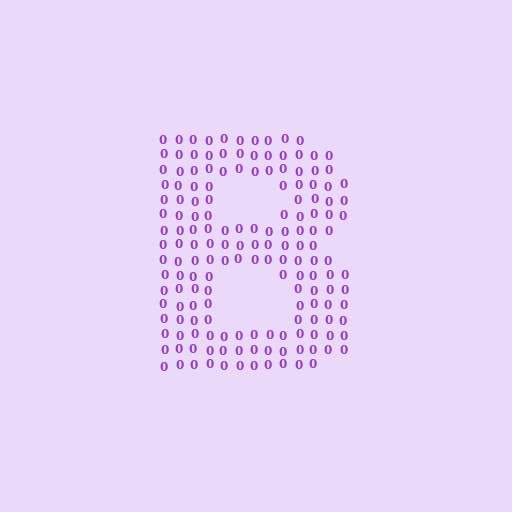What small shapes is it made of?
It is made of small digit 0's.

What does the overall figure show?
The overall figure shows the letter B.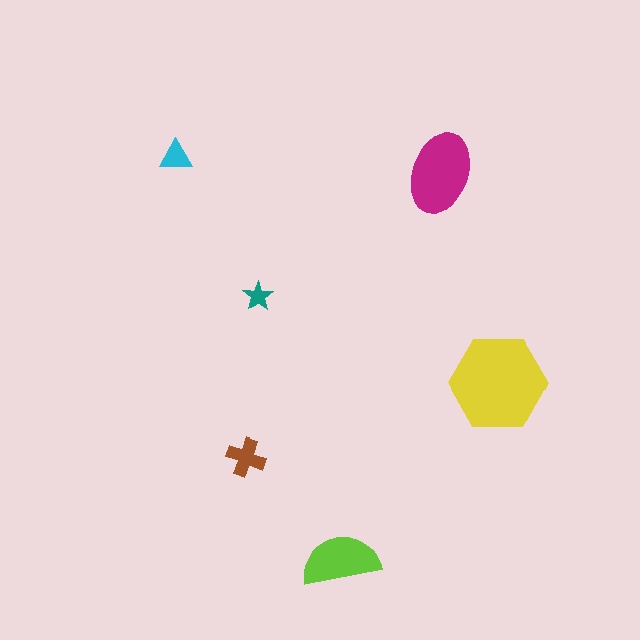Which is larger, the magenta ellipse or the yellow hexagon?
The yellow hexagon.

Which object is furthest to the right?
The yellow hexagon is rightmost.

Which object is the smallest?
The teal star.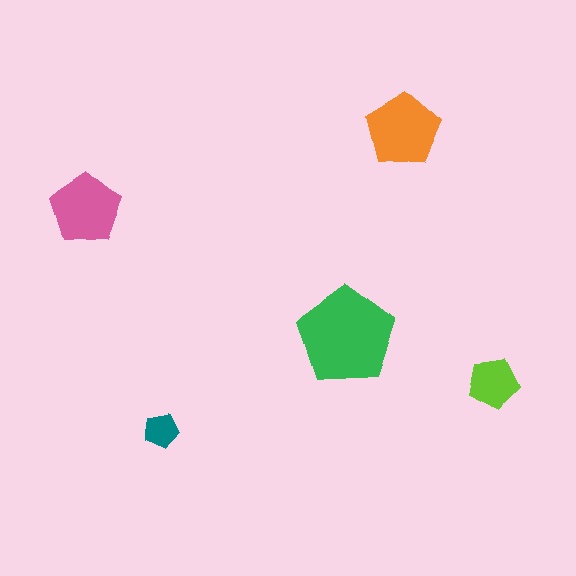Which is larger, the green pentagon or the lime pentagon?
The green one.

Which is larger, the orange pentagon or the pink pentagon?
The orange one.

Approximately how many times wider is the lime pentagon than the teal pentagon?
About 1.5 times wider.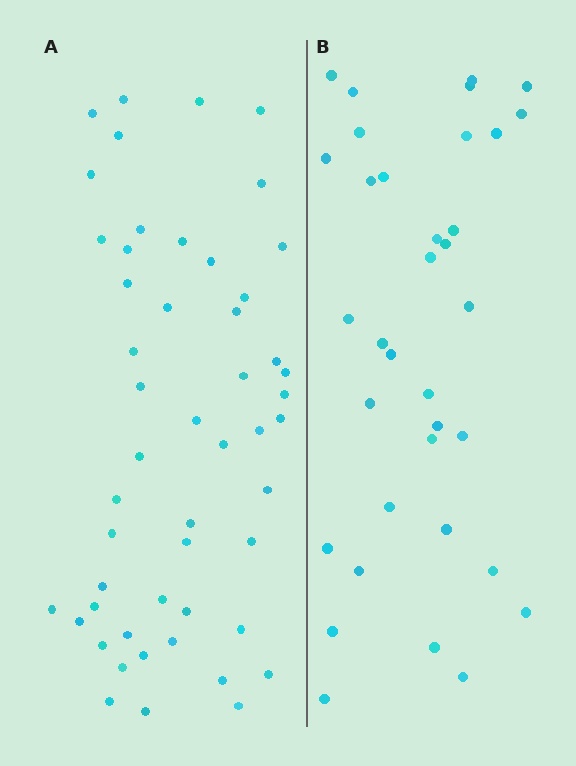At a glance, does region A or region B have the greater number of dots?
Region A (the left region) has more dots.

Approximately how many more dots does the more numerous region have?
Region A has approximately 15 more dots than region B.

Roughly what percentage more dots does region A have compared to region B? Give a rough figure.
About 45% more.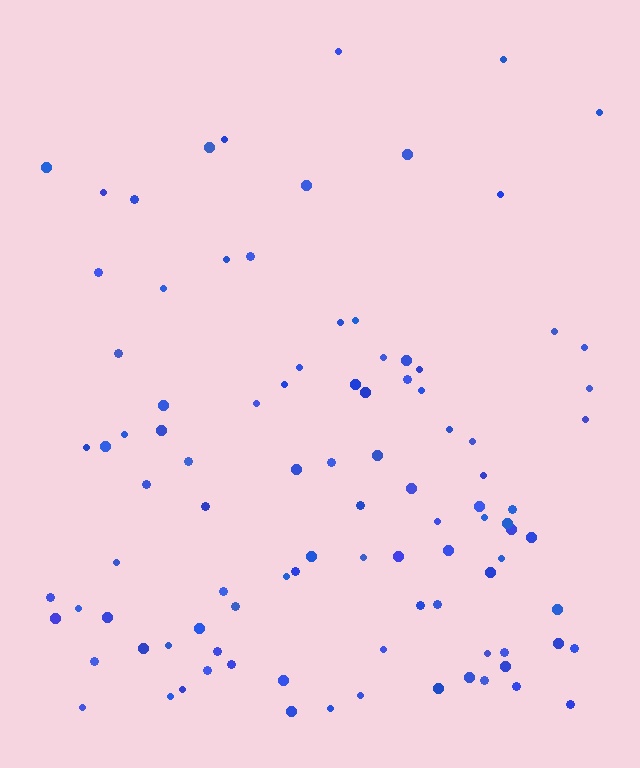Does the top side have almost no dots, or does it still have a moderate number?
Still a moderate number, just noticeably fewer than the bottom.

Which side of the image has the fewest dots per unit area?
The top.